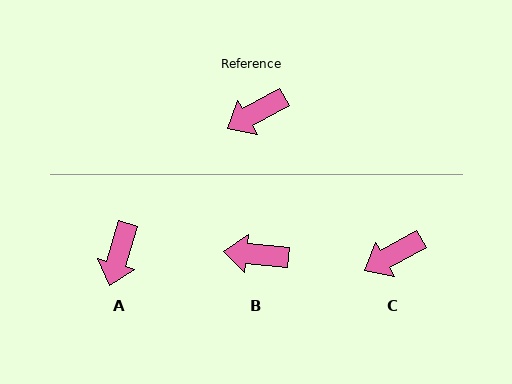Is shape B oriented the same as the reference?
No, it is off by about 35 degrees.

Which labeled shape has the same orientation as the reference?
C.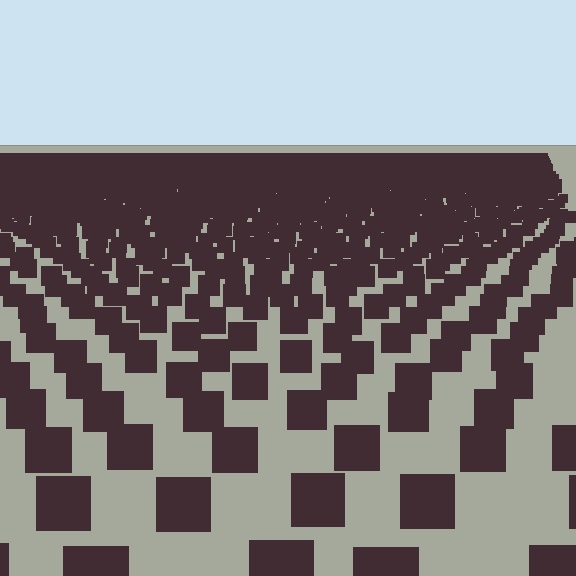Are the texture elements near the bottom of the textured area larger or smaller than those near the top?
Larger. Near the bottom, elements are closer to the viewer and appear at a bigger on-screen size.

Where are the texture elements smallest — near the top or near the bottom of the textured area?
Near the top.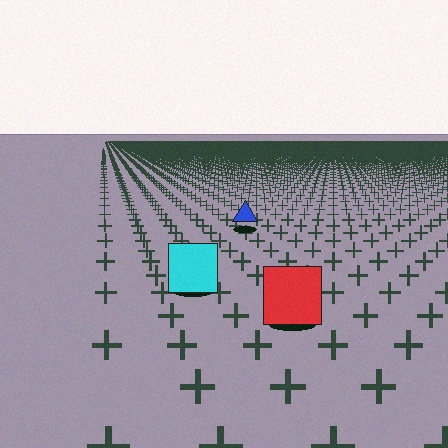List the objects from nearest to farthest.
From nearest to farthest: the red square, the cyan square, the blue triangle.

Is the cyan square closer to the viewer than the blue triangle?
Yes. The cyan square is closer — you can tell from the texture gradient: the ground texture is coarser near it.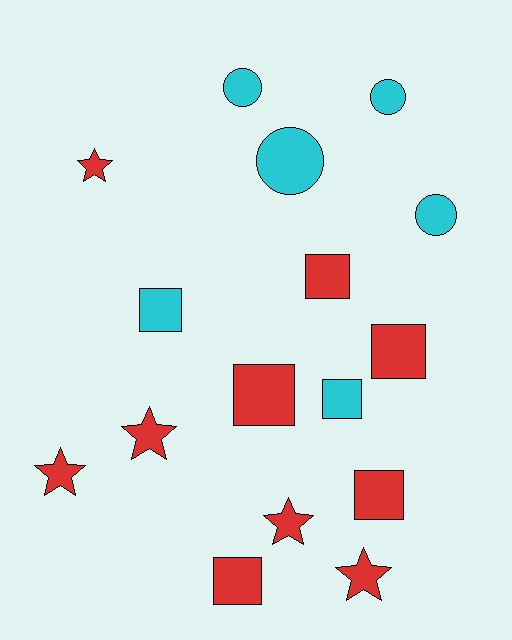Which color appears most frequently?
Red, with 10 objects.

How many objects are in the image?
There are 16 objects.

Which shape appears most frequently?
Square, with 7 objects.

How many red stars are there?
There are 5 red stars.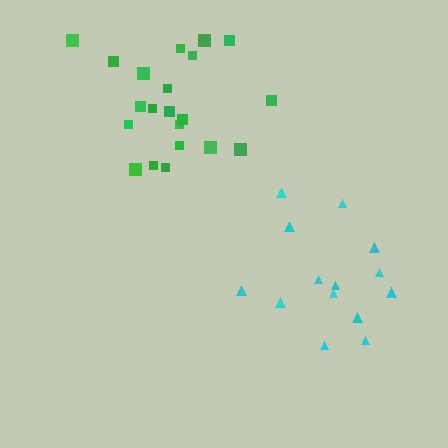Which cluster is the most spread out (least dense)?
Cyan.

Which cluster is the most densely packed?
Green.